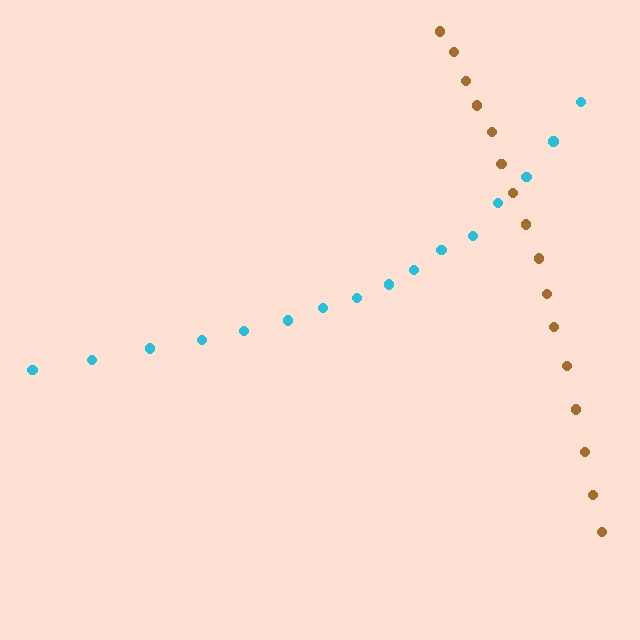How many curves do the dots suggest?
There are 2 distinct paths.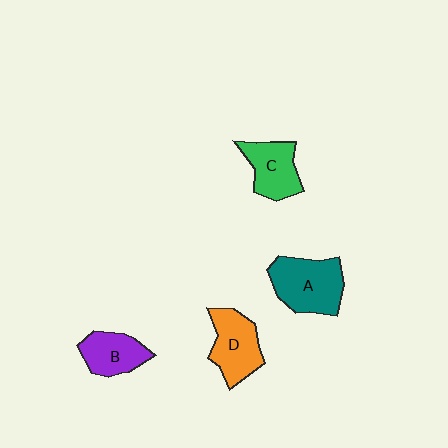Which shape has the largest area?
Shape A (teal).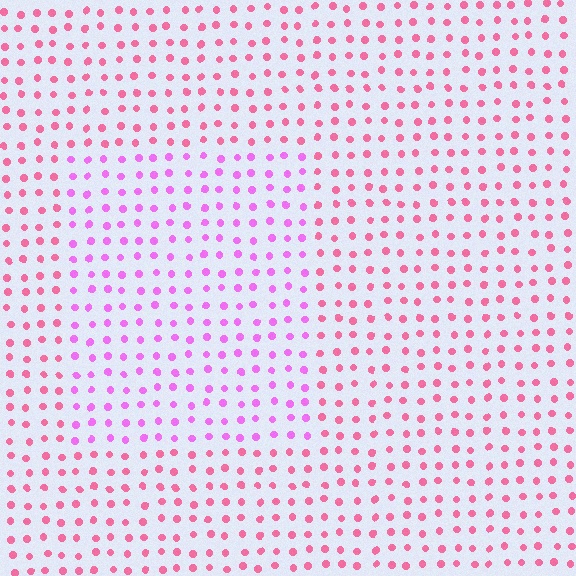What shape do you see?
I see a rectangle.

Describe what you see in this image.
The image is filled with small pink elements in a uniform arrangement. A rectangle-shaped region is visible where the elements are tinted to a slightly different hue, forming a subtle color boundary.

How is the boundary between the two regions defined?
The boundary is defined purely by a slight shift in hue (about 38 degrees). Spacing, size, and orientation are identical on both sides.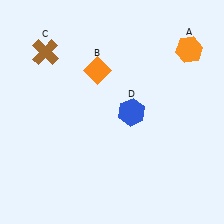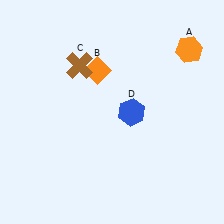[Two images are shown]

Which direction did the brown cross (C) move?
The brown cross (C) moved right.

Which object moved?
The brown cross (C) moved right.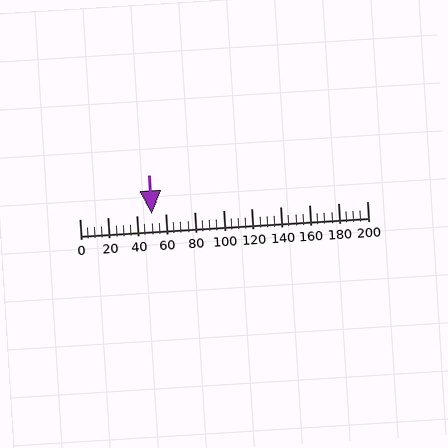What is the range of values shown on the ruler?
The ruler shows values from 0 to 200.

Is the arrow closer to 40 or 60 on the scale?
The arrow is closer to 60.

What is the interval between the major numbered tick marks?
The major tick marks are spaced 20 units apart.